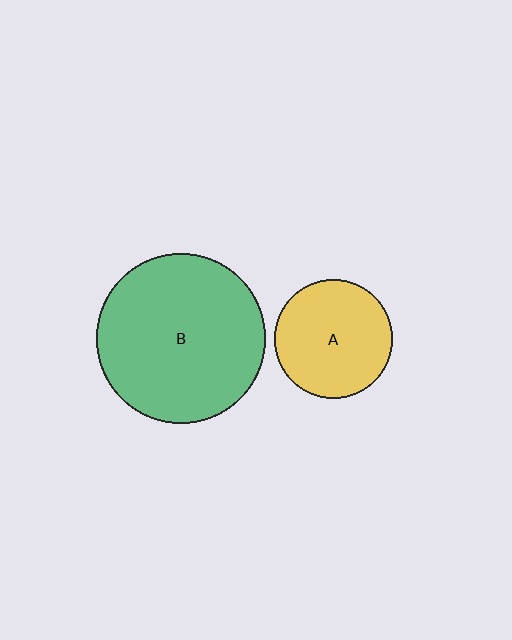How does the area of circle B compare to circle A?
Approximately 2.1 times.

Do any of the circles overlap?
No, none of the circles overlap.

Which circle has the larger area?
Circle B (green).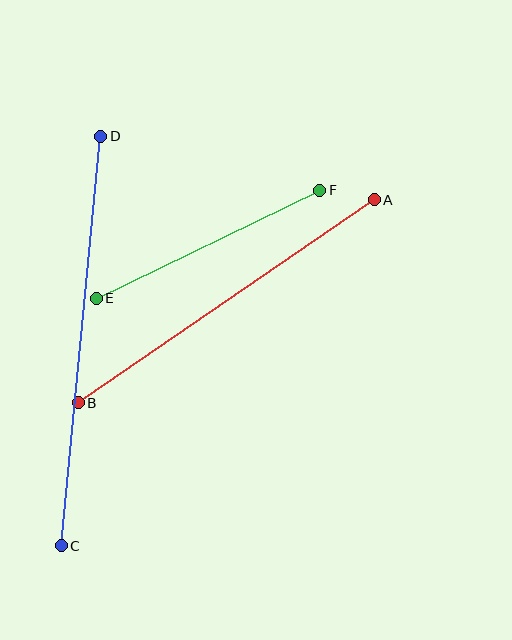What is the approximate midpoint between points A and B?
The midpoint is at approximately (226, 301) pixels.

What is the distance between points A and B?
The distance is approximately 359 pixels.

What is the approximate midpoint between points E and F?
The midpoint is at approximately (208, 244) pixels.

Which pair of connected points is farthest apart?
Points C and D are farthest apart.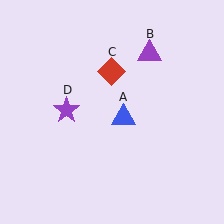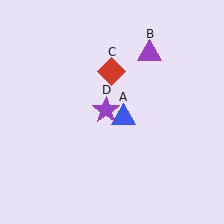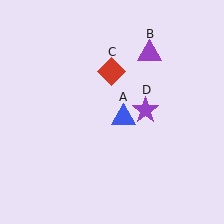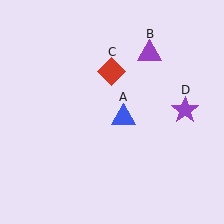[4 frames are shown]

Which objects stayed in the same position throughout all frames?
Blue triangle (object A) and purple triangle (object B) and red diamond (object C) remained stationary.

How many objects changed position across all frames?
1 object changed position: purple star (object D).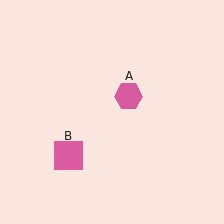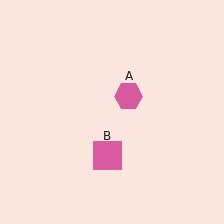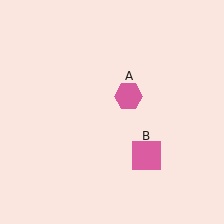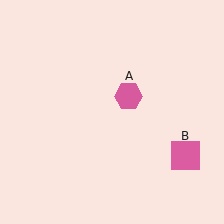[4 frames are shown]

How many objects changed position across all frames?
1 object changed position: pink square (object B).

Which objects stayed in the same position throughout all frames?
Pink hexagon (object A) remained stationary.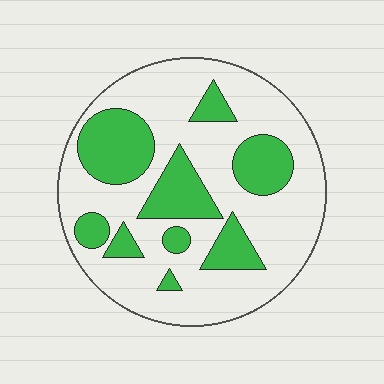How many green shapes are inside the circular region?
9.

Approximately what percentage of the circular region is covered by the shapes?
Approximately 30%.